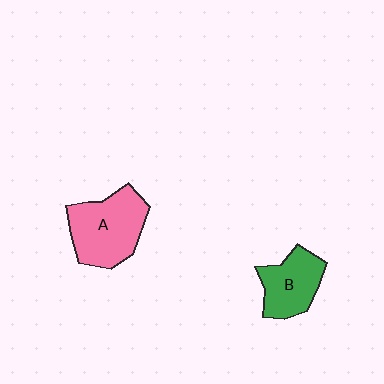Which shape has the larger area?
Shape A (pink).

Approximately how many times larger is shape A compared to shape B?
Approximately 1.4 times.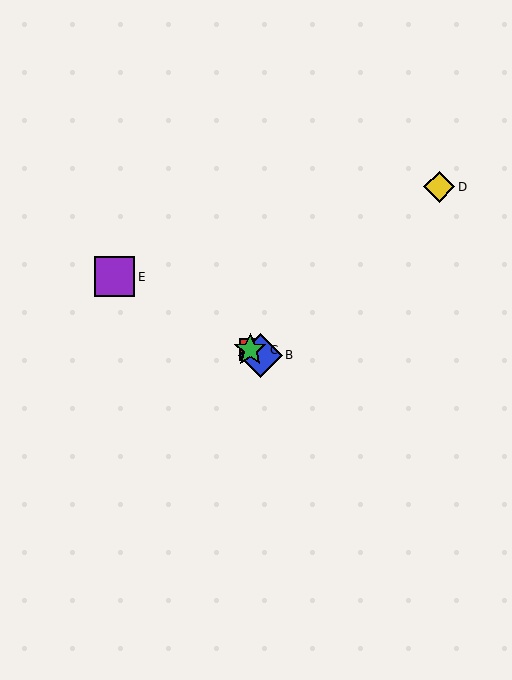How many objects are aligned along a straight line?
4 objects (A, B, C, E) are aligned along a straight line.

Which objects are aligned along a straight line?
Objects A, B, C, E are aligned along a straight line.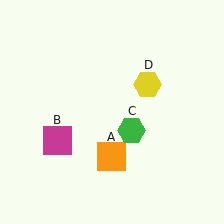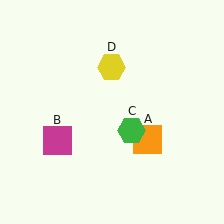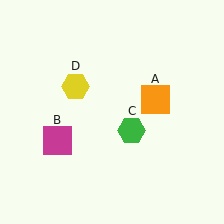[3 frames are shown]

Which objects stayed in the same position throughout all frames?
Magenta square (object B) and green hexagon (object C) remained stationary.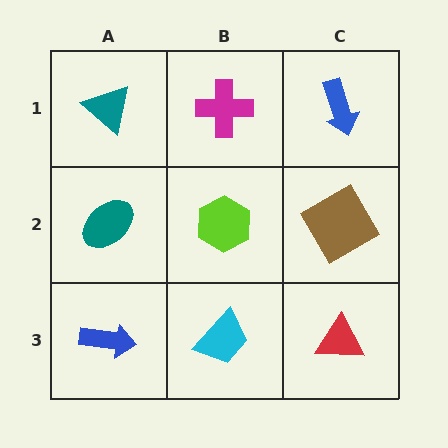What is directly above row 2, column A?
A teal triangle.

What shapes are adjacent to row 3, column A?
A teal ellipse (row 2, column A), a cyan trapezoid (row 3, column B).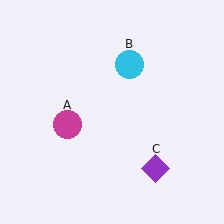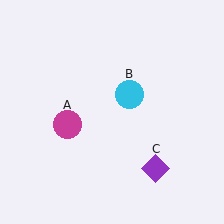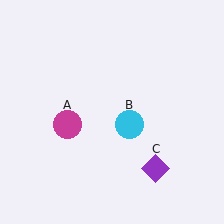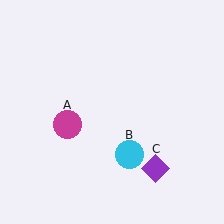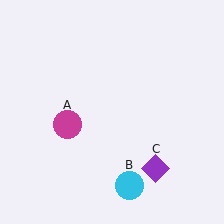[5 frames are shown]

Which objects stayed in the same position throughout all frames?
Magenta circle (object A) and purple diamond (object C) remained stationary.